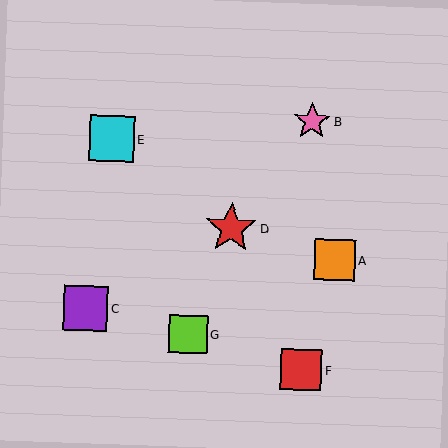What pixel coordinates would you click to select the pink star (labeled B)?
Click at (312, 121) to select the pink star B.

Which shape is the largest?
The red star (labeled D) is the largest.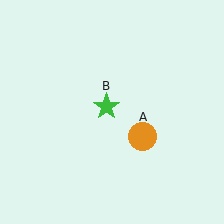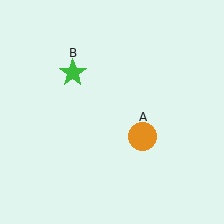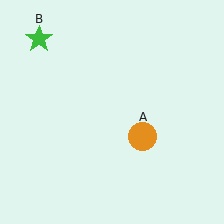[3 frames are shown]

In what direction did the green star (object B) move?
The green star (object B) moved up and to the left.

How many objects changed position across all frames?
1 object changed position: green star (object B).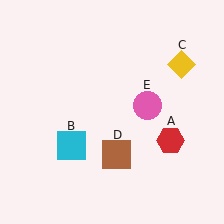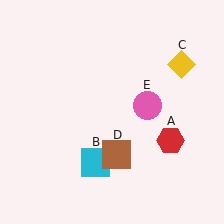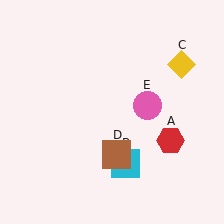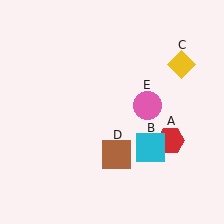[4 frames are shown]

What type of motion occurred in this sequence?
The cyan square (object B) rotated counterclockwise around the center of the scene.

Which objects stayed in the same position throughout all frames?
Red hexagon (object A) and yellow diamond (object C) and brown square (object D) and pink circle (object E) remained stationary.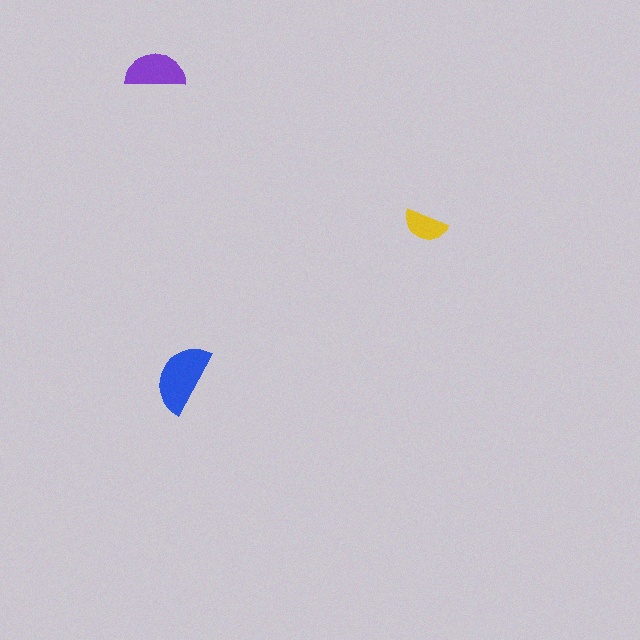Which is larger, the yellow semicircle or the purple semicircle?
The purple one.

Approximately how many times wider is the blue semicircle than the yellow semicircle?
About 1.5 times wider.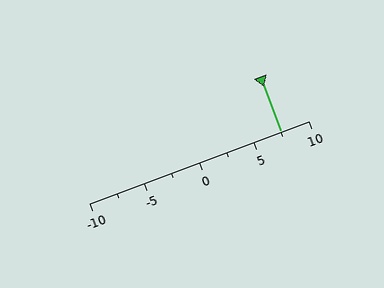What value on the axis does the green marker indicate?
The marker indicates approximately 7.5.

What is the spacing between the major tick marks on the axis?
The major ticks are spaced 5 apart.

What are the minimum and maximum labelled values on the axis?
The axis runs from -10 to 10.